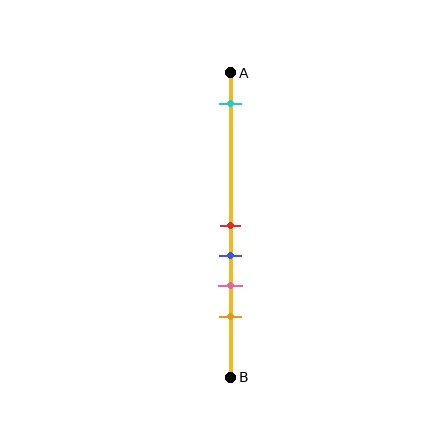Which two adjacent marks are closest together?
The red and blue marks are the closest adjacent pair.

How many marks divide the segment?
There are 5 marks dividing the segment.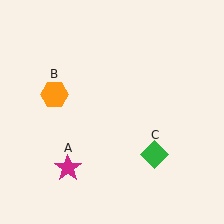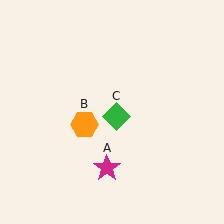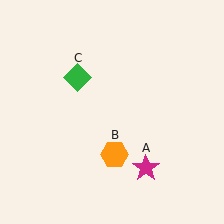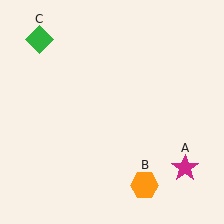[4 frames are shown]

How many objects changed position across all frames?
3 objects changed position: magenta star (object A), orange hexagon (object B), green diamond (object C).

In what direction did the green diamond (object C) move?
The green diamond (object C) moved up and to the left.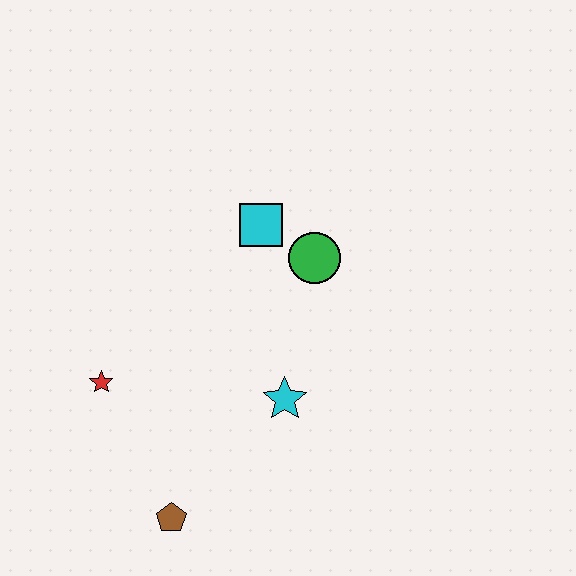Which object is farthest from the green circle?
The brown pentagon is farthest from the green circle.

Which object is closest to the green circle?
The cyan square is closest to the green circle.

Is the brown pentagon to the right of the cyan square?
No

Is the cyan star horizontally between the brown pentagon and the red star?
No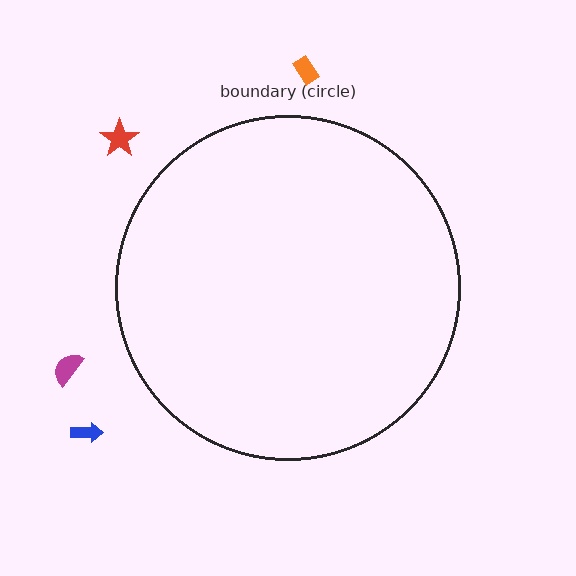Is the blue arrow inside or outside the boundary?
Outside.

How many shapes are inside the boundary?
0 inside, 4 outside.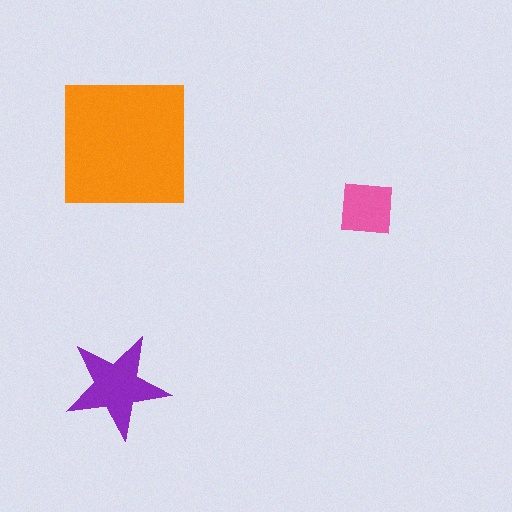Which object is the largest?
The orange square.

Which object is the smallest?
The pink square.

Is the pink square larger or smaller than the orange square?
Smaller.